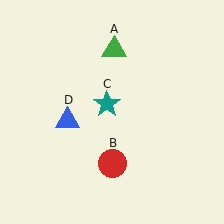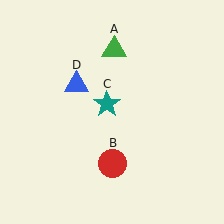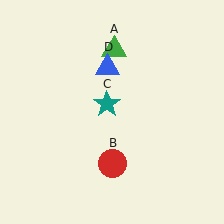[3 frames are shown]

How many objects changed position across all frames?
1 object changed position: blue triangle (object D).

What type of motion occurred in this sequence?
The blue triangle (object D) rotated clockwise around the center of the scene.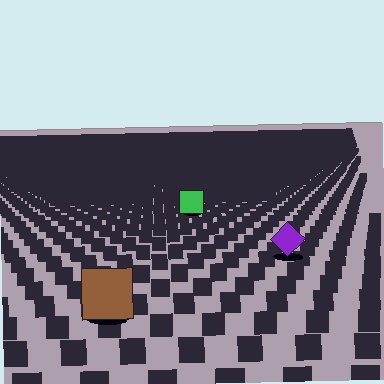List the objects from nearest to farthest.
From nearest to farthest: the brown square, the purple diamond, the green square.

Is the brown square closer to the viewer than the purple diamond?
Yes. The brown square is closer — you can tell from the texture gradient: the ground texture is coarser near it.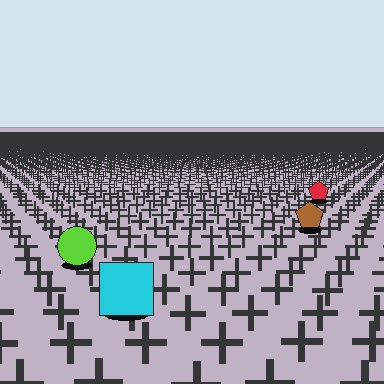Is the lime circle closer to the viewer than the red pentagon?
Yes. The lime circle is closer — you can tell from the texture gradient: the ground texture is coarser near it.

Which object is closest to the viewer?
The cyan square is closest. The texture marks near it are larger and more spread out.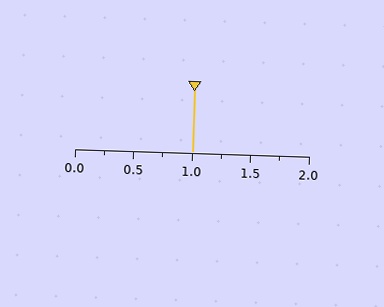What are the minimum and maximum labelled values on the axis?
The axis runs from 0.0 to 2.0.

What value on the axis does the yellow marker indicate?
The marker indicates approximately 1.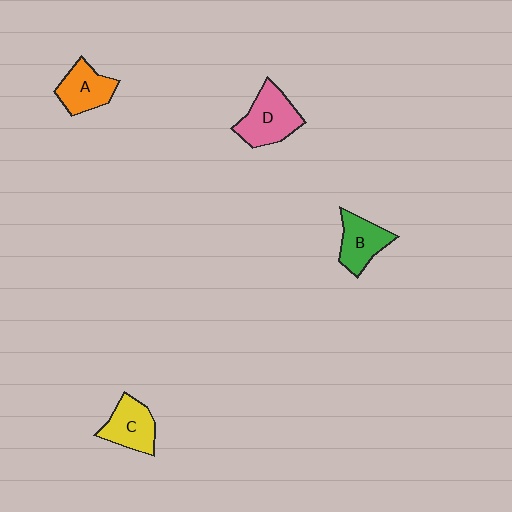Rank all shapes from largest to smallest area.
From largest to smallest: D (pink), C (yellow), B (green), A (orange).